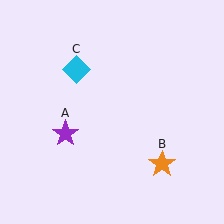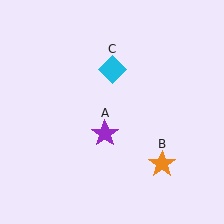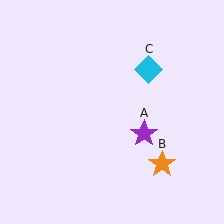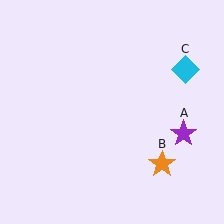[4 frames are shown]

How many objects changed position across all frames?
2 objects changed position: purple star (object A), cyan diamond (object C).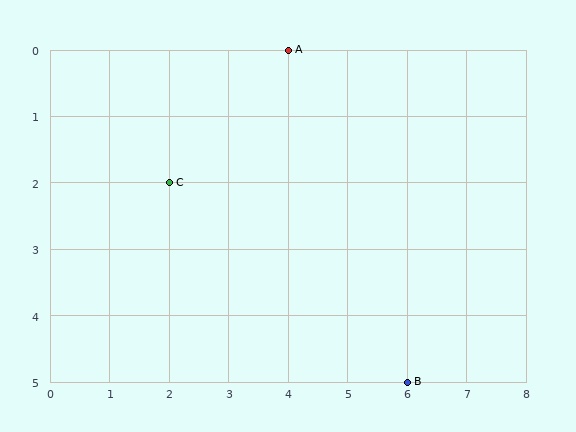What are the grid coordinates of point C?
Point C is at grid coordinates (2, 2).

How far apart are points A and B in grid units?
Points A and B are 2 columns and 5 rows apart (about 5.4 grid units diagonally).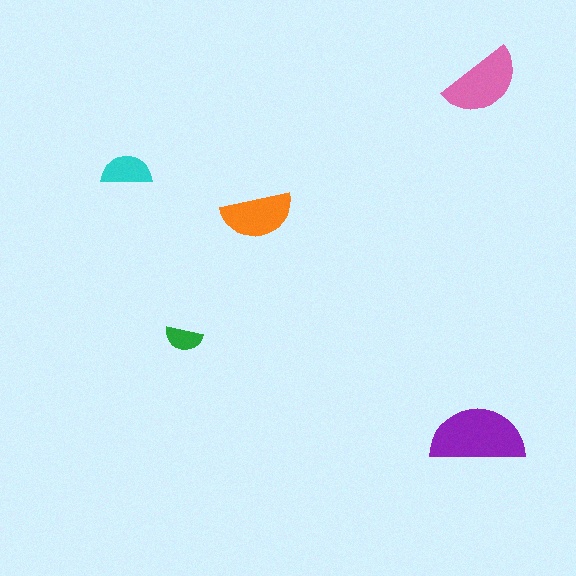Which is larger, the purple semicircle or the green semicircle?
The purple one.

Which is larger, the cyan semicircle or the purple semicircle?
The purple one.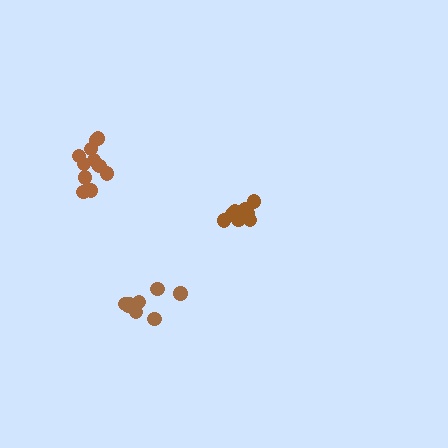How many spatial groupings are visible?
There are 3 spatial groupings.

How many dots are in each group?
Group 1: 8 dots, Group 2: 12 dots, Group 3: 8 dots (28 total).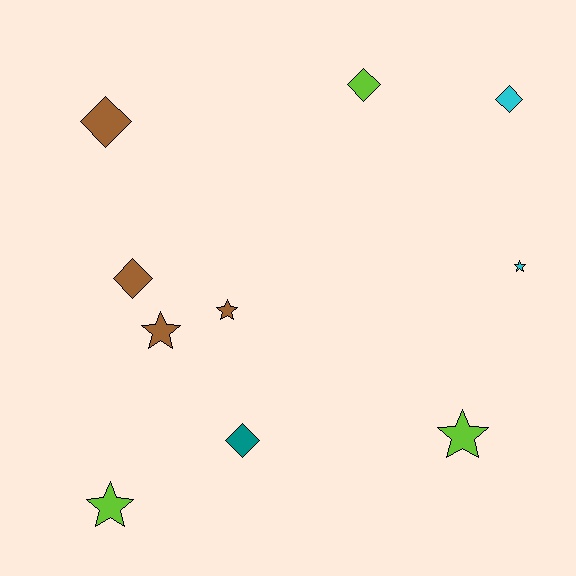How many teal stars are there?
There are no teal stars.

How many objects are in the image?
There are 10 objects.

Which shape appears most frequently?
Diamond, with 5 objects.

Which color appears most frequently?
Brown, with 4 objects.